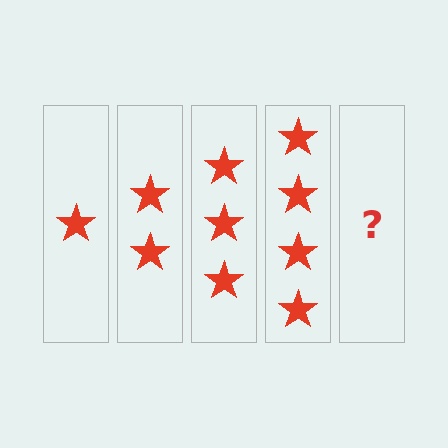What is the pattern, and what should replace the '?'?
The pattern is that each step adds one more star. The '?' should be 5 stars.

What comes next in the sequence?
The next element should be 5 stars.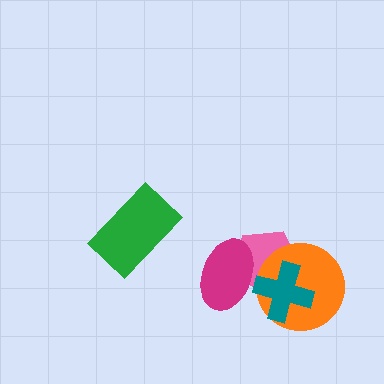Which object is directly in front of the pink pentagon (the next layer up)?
The orange circle is directly in front of the pink pentagon.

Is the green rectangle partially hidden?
No, no other shape covers it.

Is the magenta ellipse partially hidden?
Yes, it is partially covered by another shape.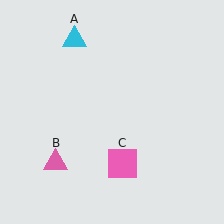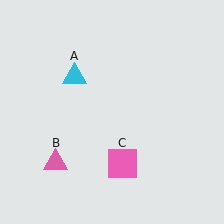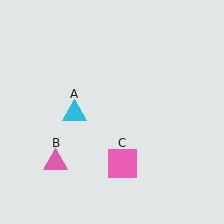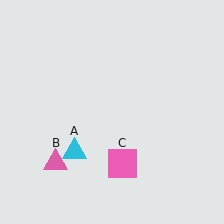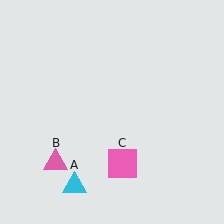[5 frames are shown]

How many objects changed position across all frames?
1 object changed position: cyan triangle (object A).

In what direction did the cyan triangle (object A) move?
The cyan triangle (object A) moved down.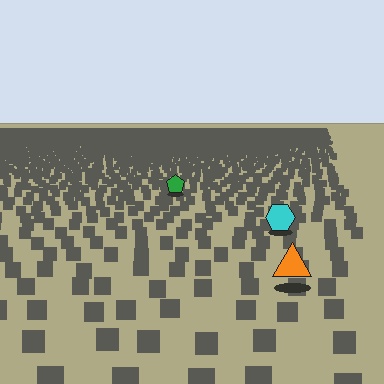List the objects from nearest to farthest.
From nearest to farthest: the orange triangle, the cyan hexagon, the green pentagon.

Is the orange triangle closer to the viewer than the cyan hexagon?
Yes. The orange triangle is closer — you can tell from the texture gradient: the ground texture is coarser near it.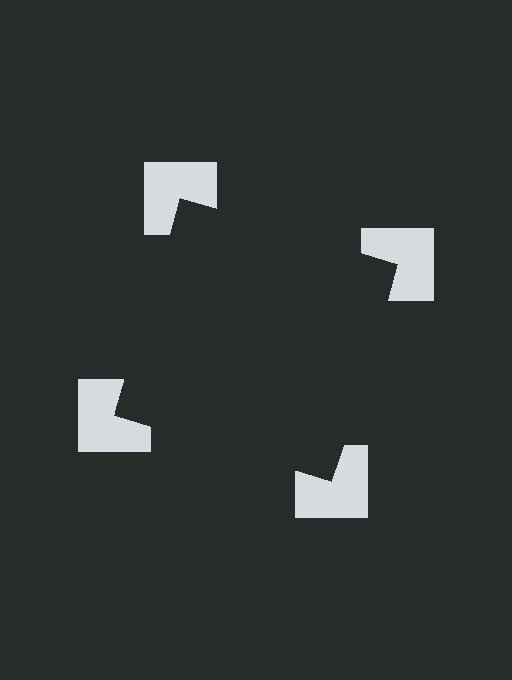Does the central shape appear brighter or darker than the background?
It typically appears slightly darker than the background, even though no actual brightness change is drawn.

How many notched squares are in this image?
There are 4 — one at each vertex of the illusory square.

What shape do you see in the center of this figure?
An illusory square — its edges are inferred from the aligned wedge cuts in the notched squares, not physically drawn.